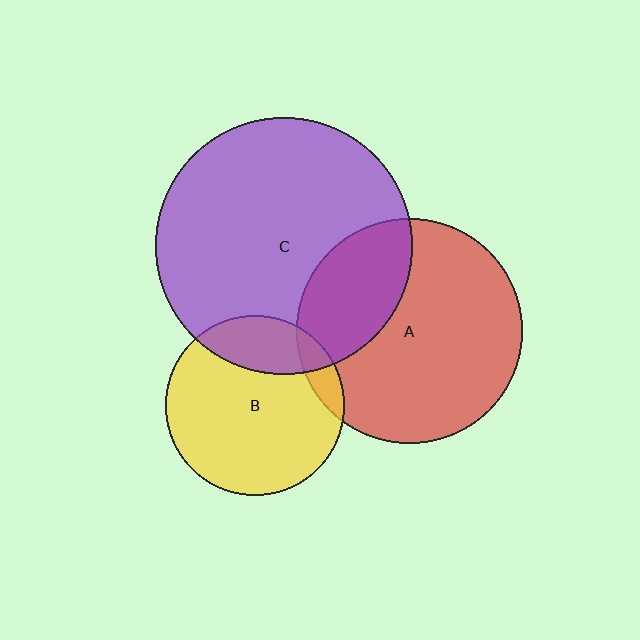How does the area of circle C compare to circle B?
Approximately 2.0 times.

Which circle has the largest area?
Circle C (purple).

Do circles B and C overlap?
Yes.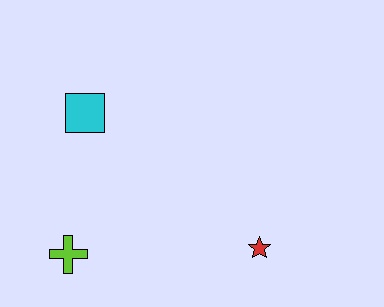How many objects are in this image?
There are 3 objects.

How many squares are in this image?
There is 1 square.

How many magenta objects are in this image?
There are no magenta objects.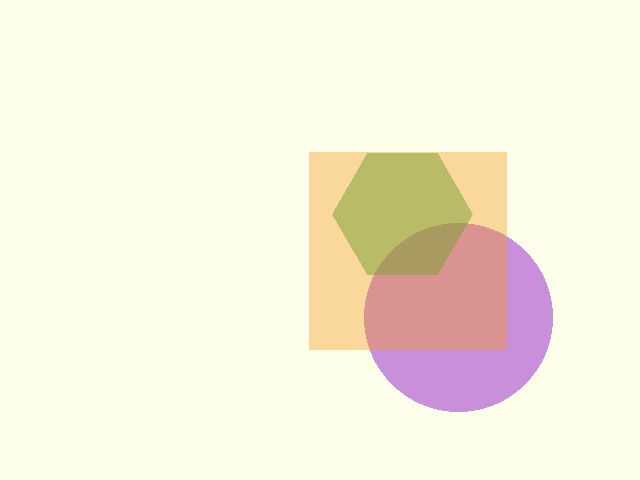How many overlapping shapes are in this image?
There are 3 overlapping shapes in the image.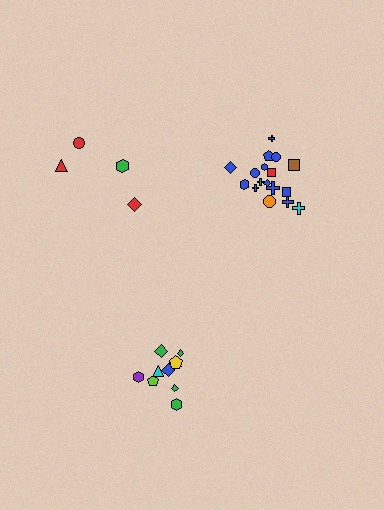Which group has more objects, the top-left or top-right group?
The top-right group.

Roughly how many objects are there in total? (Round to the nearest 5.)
Roughly 35 objects in total.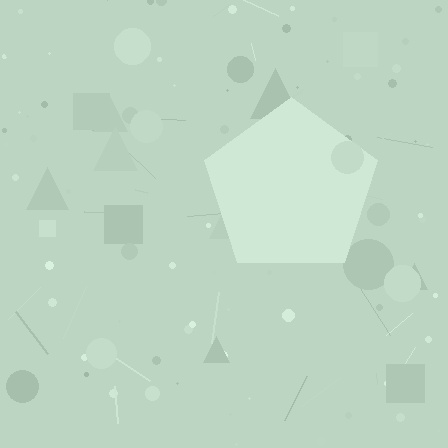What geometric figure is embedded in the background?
A pentagon is embedded in the background.